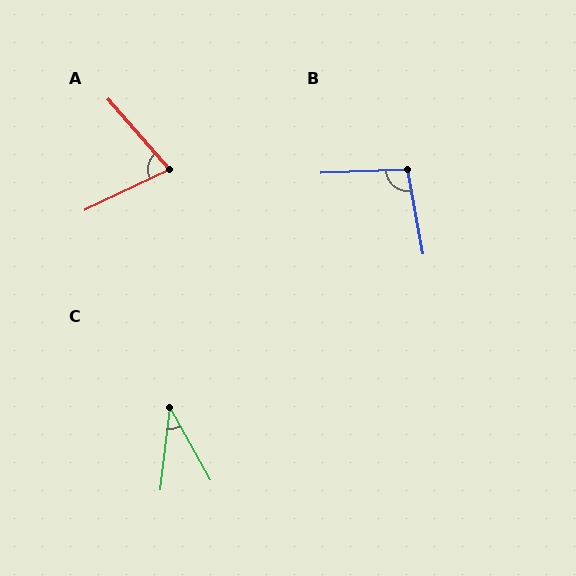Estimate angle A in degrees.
Approximately 74 degrees.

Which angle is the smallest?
C, at approximately 36 degrees.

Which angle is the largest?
B, at approximately 98 degrees.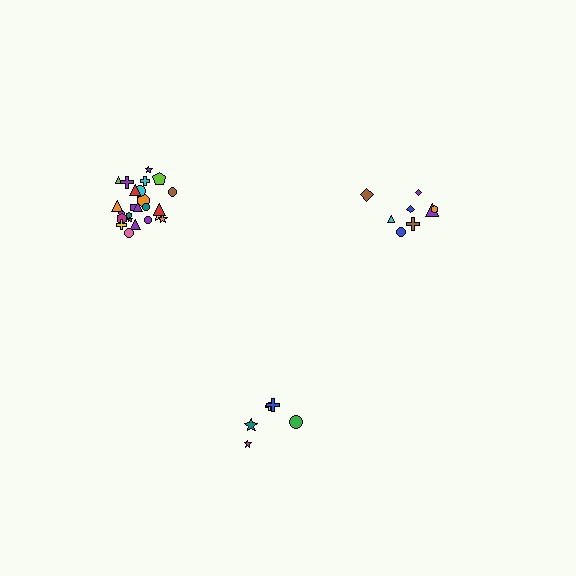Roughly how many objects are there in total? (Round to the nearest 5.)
Roughly 40 objects in total.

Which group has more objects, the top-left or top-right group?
The top-left group.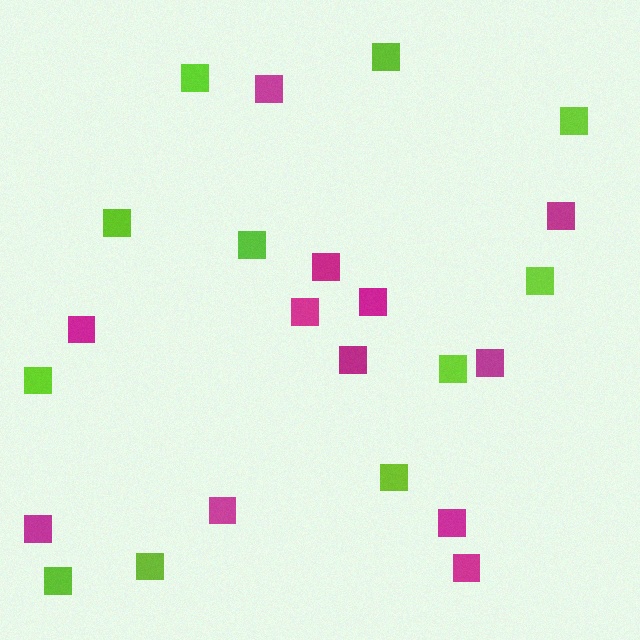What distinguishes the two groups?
There are 2 groups: one group of magenta squares (12) and one group of lime squares (11).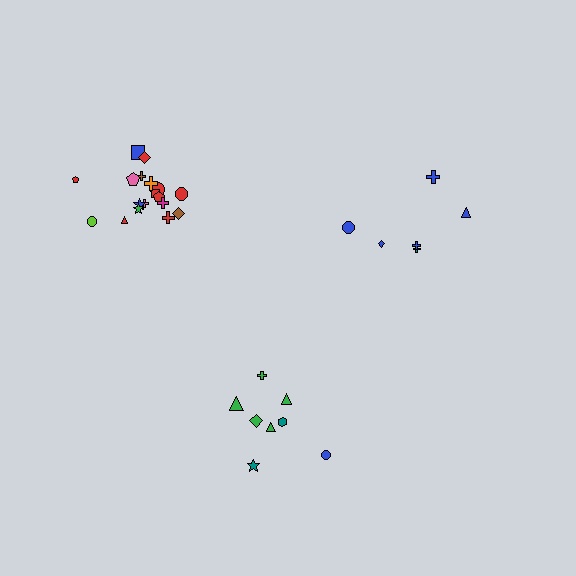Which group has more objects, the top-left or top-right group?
The top-left group.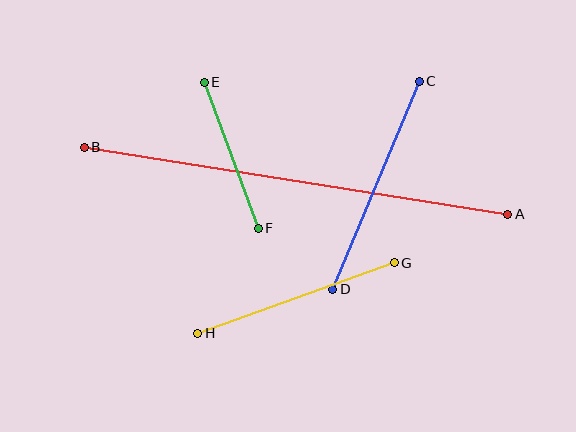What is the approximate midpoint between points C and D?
The midpoint is at approximately (376, 185) pixels.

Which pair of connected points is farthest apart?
Points A and B are farthest apart.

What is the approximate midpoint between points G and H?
The midpoint is at approximately (296, 298) pixels.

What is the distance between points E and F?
The distance is approximately 156 pixels.